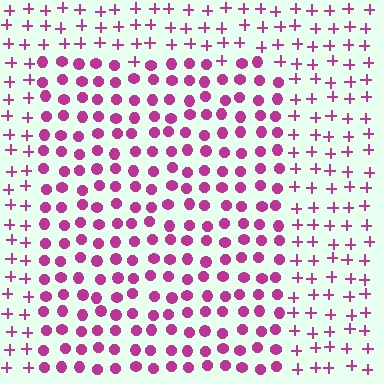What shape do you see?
I see a rectangle.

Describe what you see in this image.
The image is filled with small magenta elements arranged in a uniform grid. A rectangle-shaped region contains circles, while the surrounding area contains plus signs. The boundary is defined purely by the change in element shape.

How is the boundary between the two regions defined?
The boundary is defined by a change in element shape: circles inside vs. plus signs outside. All elements share the same color and spacing.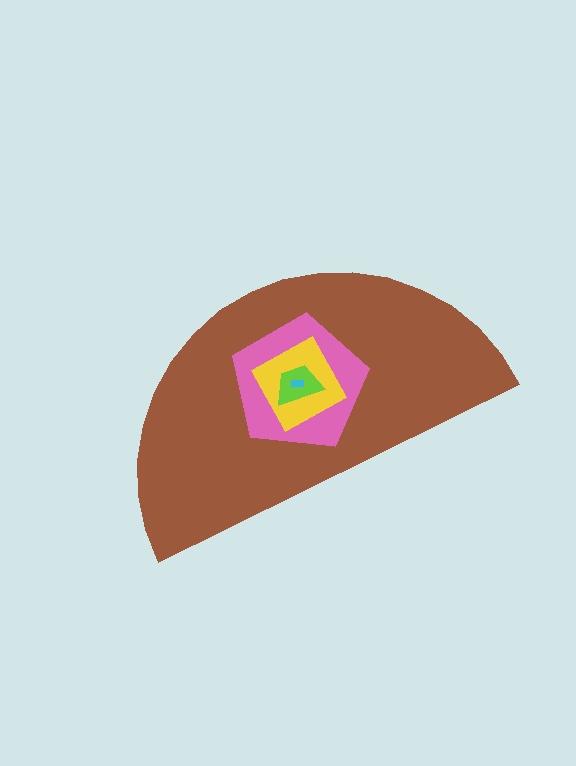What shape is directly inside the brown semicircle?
The pink pentagon.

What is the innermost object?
The cyan rectangle.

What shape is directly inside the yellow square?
The lime trapezoid.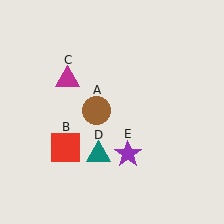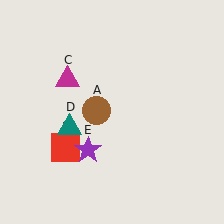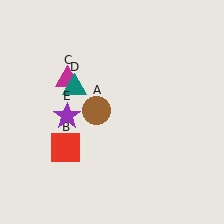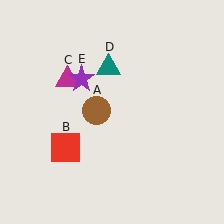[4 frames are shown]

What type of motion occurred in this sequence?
The teal triangle (object D), purple star (object E) rotated clockwise around the center of the scene.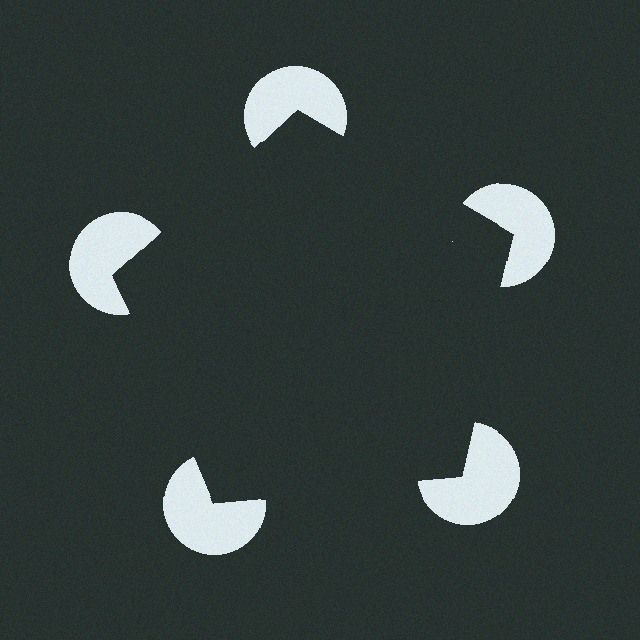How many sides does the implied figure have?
5 sides.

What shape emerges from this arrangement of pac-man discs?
An illusory pentagon — its edges are inferred from the aligned wedge cuts in the pac-man discs, not physically drawn.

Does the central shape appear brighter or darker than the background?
It typically appears slightly darker than the background, even though no actual brightness change is drawn.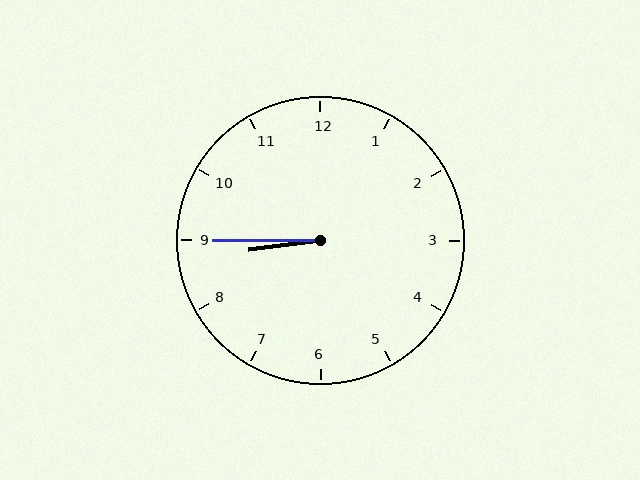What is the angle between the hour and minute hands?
Approximately 8 degrees.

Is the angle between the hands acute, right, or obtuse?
It is acute.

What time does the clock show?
8:45.